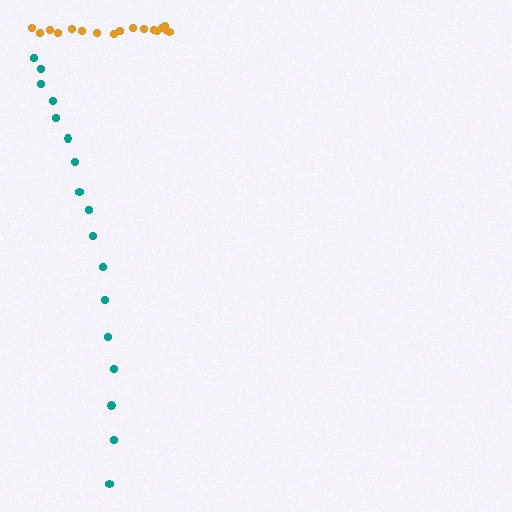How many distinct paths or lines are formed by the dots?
There are 2 distinct paths.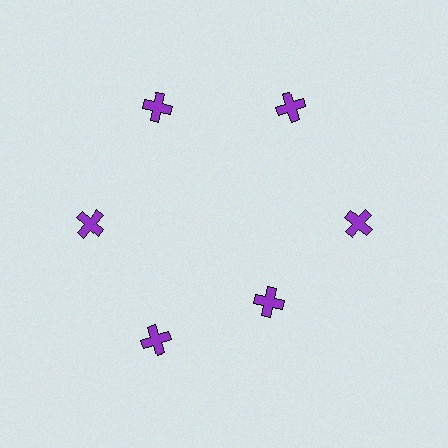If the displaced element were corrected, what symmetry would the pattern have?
It would have 6-fold rotational symmetry — the pattern would map onto itself every 60 degrees.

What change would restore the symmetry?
The symmetry would be restored by moving it outward, back onto the ring so that all 6 crosses sit at equal angles and equal distance from the center.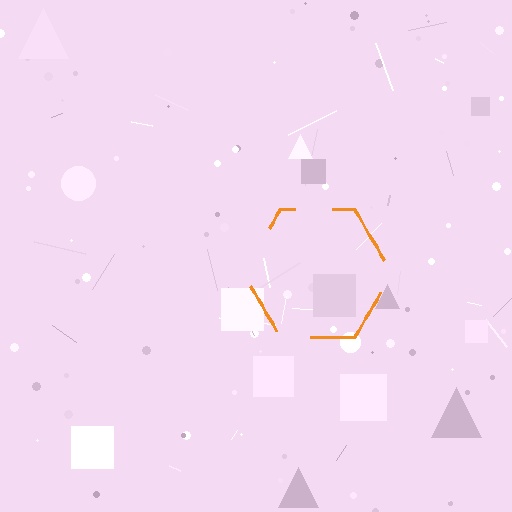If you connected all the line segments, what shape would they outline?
They would outline a hexagon.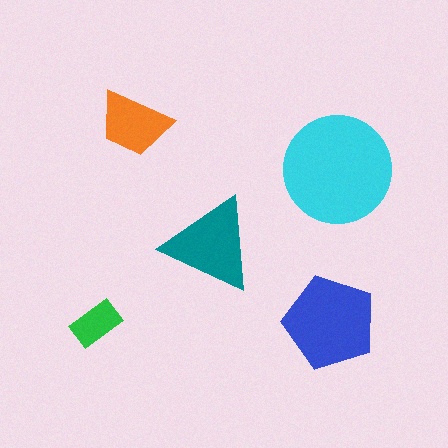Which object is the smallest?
The green rectangle.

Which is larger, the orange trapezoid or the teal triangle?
The teal triangle.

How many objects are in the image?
There are 5 objects in the image.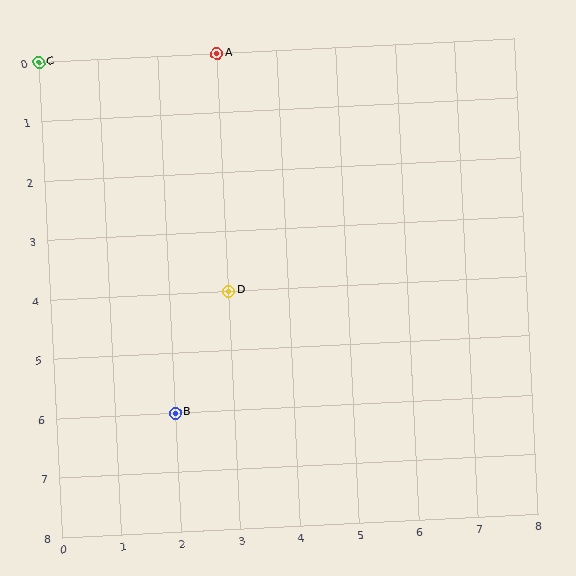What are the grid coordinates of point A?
Point A is at grid coordinates (3, 0).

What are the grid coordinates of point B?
Point B is at grid coordinates (2, 6).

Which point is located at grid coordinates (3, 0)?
Point A is at (3, 0).